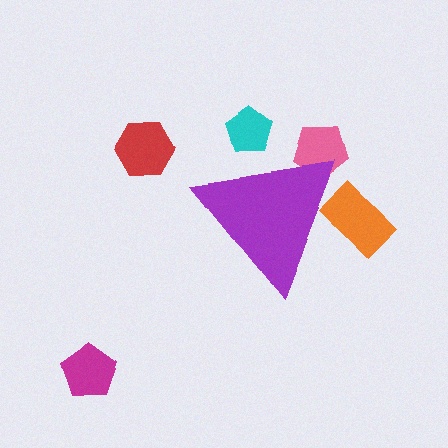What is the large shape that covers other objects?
A purple triangle.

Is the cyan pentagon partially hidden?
Yes, the cyan pentagon is partially hidden behind the purple triangle.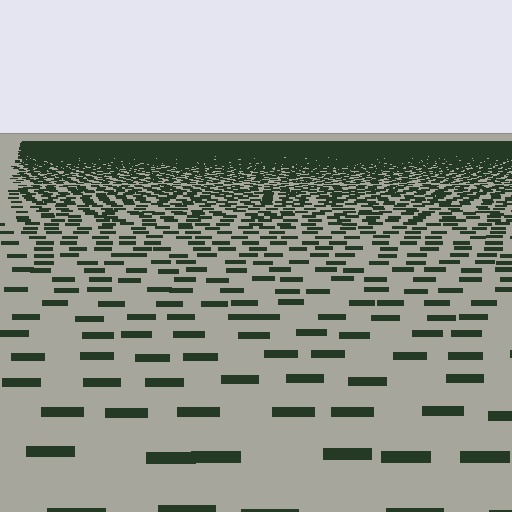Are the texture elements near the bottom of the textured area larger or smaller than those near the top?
Larger. Near the bottom, elements are closer to the viewer and appear at a bigger on-screen size.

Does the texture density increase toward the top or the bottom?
Density increases toward the top.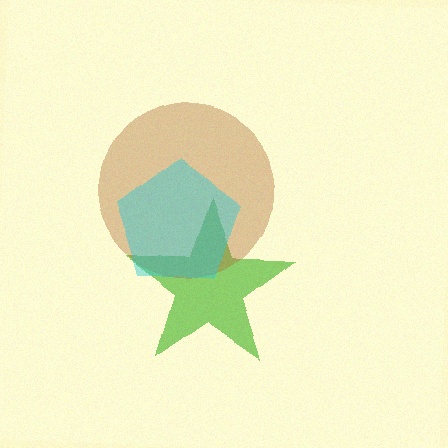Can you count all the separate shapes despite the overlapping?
Yes, there are 3 separate shapes.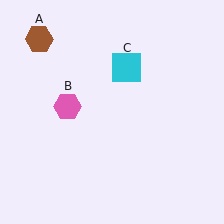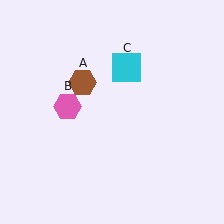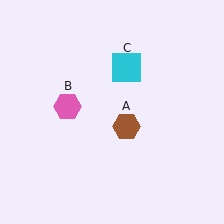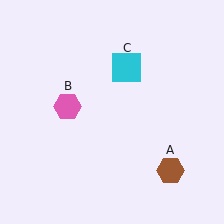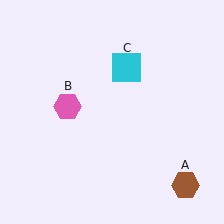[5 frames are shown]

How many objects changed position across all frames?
1 object changed position: brown hexagon (object A).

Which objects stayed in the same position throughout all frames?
Pink hexagon (object B) and cyan square (object C) remained stationary.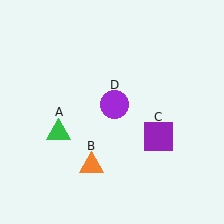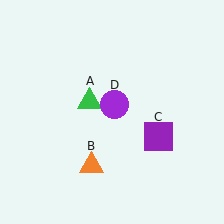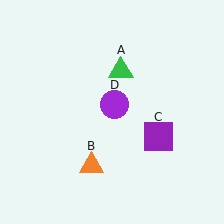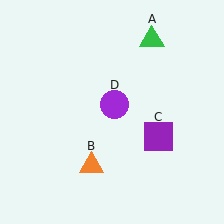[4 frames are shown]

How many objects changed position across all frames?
1 object changed position: green triangle (object A).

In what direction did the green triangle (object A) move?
The green triangle (object A) moved up and to the right.